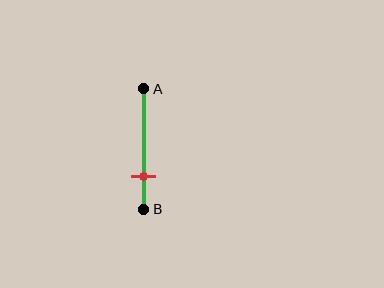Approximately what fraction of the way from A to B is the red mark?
The red mark is approximately 75% of the way from A to B.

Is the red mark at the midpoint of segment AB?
No, the mark is at about 75% from A, not at the 50% midpoint.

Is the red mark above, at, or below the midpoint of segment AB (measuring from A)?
The red mark is below the midpoint of segment AB.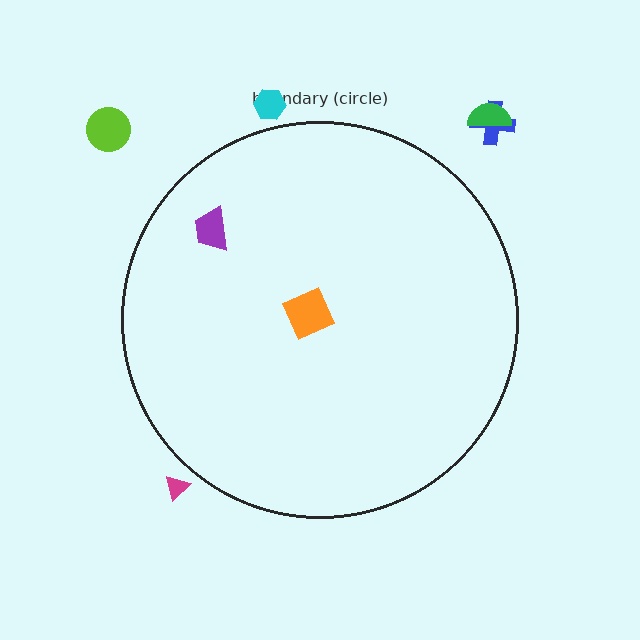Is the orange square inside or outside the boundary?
Inside.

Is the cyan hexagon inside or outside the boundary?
Outside.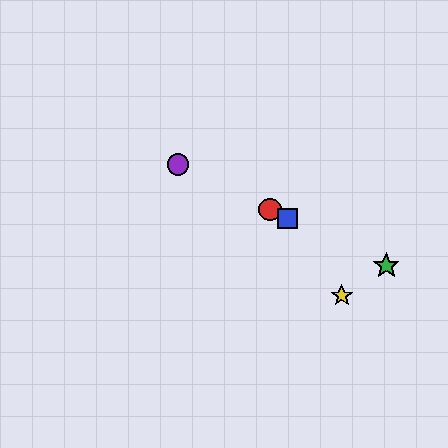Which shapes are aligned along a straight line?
The red circle, the blue square, the green star, the purple circle are aligned along a straight line.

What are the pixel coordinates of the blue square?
The blue square is at (288, 218).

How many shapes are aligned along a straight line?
4 shapes (the red circle, the blue square, the green star, the purple circle) are aligned along a straight line.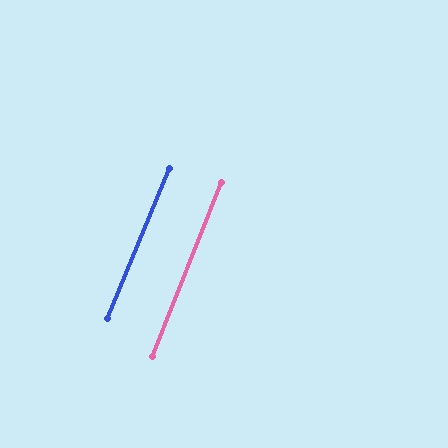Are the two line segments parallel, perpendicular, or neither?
Parallel — their directions differ by only 0.8°.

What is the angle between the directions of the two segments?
Approximately 1 degree.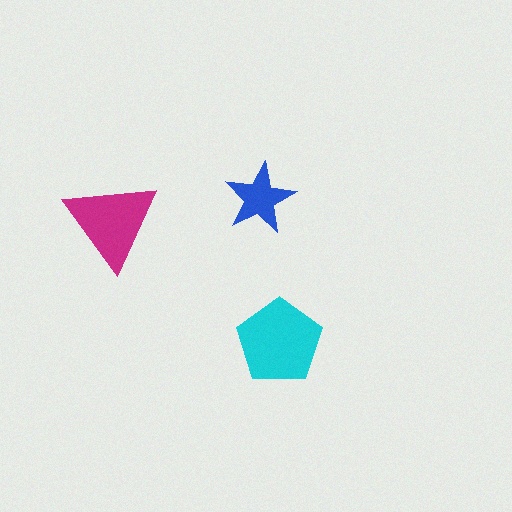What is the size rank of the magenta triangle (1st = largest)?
2nd.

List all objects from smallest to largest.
The blue star, the magenta triangle, the cyan pentagon.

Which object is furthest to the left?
The magenta triangle is leftmost.